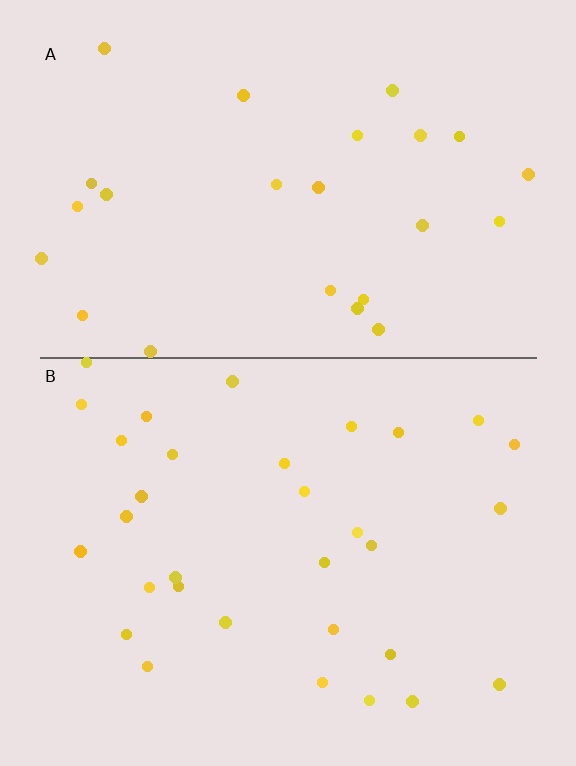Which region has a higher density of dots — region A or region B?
B (the bottom).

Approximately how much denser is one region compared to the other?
Approximately 1.3× — region B over region A.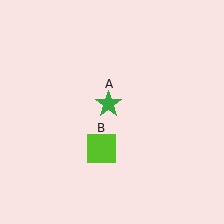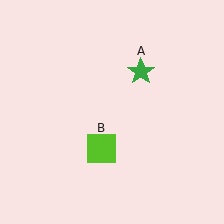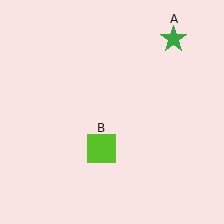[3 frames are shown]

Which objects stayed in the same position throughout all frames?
Lime square (object B) remained stationary.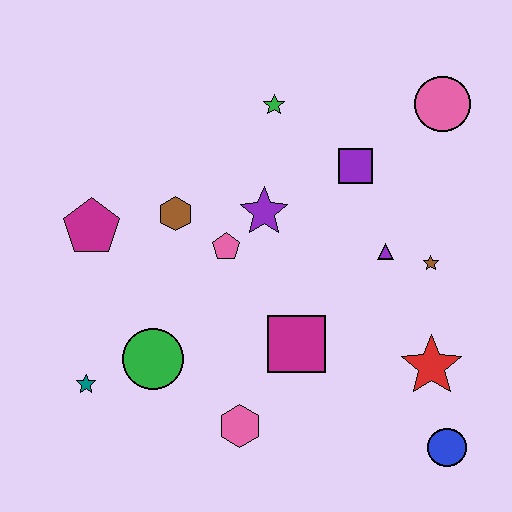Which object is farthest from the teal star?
The pink circle is farthest from the teal star.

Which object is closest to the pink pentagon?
The purple star is closest to the pink pentagon.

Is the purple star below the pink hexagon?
No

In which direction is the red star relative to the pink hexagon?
The red star is to the right of the pink hexagon.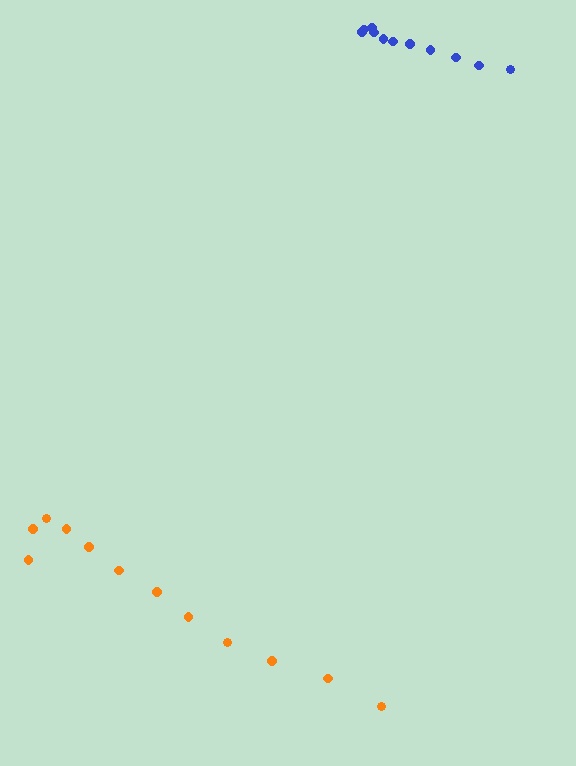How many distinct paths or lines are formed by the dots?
There are 2 distinct paths.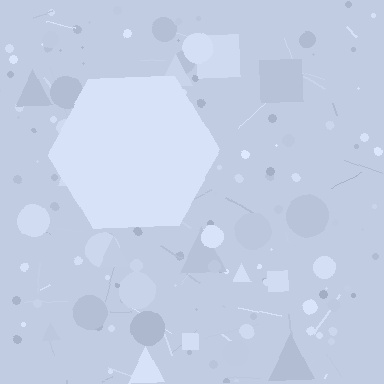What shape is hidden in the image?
A hexagon is hidden in the image.